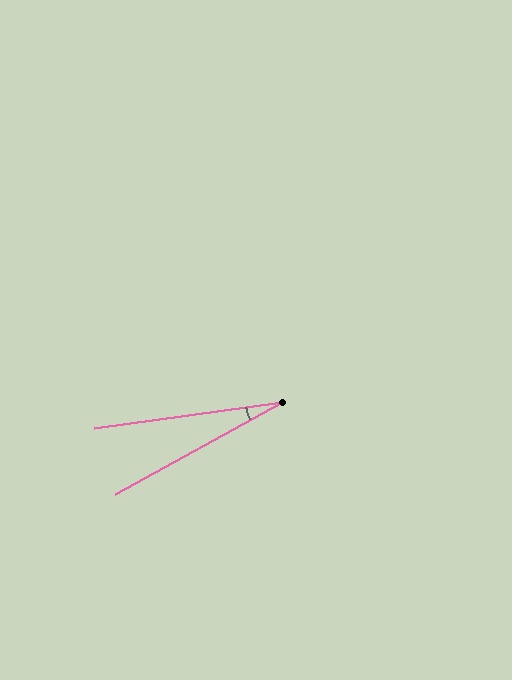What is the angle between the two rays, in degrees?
Approximately 21 degrees.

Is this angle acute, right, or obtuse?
It is acute.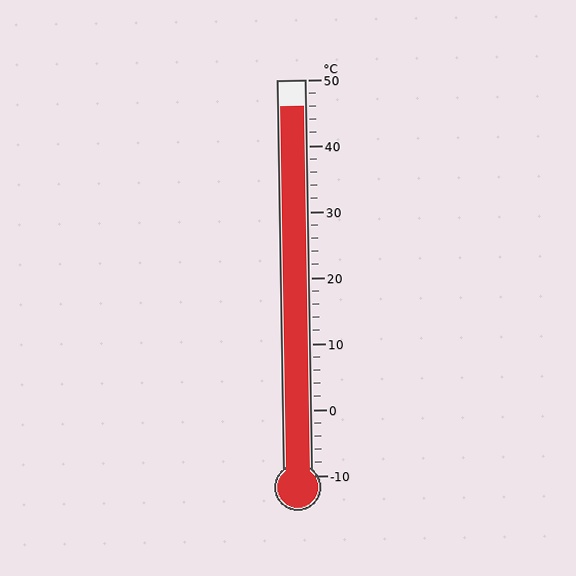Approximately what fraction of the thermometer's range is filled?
The thermometer is filled to approximately 95% of its range.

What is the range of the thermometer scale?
The thermometer scale ranges from -10°C to 50°C.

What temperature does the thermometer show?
The thermometer shows approximately 46°C.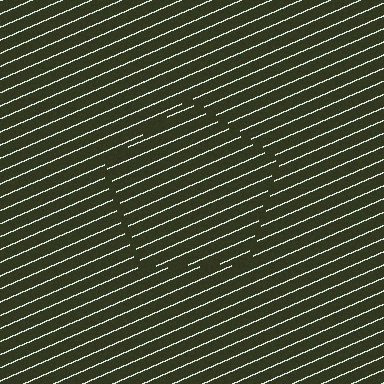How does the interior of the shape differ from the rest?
The interior of the shape contains the same grating, shifted by half a period — the contour is defined by the phase discontinuity where line-ends from the inner and outer gratings abut.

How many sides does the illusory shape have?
5 sides — the line-ends trace a pentagon.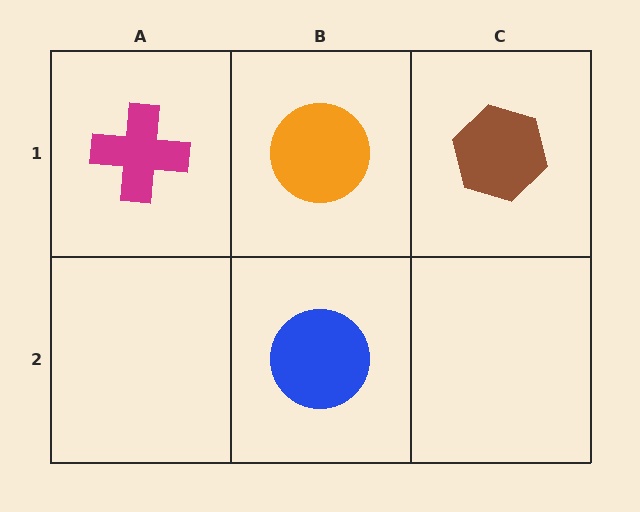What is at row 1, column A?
A magenta cross.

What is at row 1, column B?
An orange circle.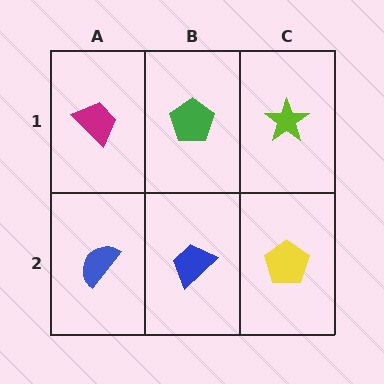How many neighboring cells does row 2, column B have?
3.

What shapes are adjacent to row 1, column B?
A blue trapezoid (row 2, column B), a magenta trapezoid (row 1, column A), a lime star (row 1, column C).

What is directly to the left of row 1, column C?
A green pentagon.